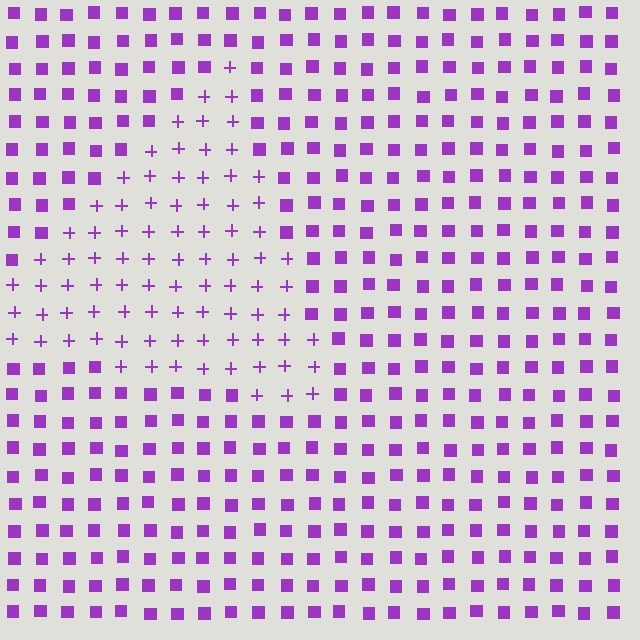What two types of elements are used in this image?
The image uses plus signs inside the triangle region and squares outside it.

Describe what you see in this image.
The image is filled with small purple elements arranged in a uniform grid. A triangle-shaped region contains plus signs, while the surrounding area contains squares. The boundary is defined purely by the change in element shape.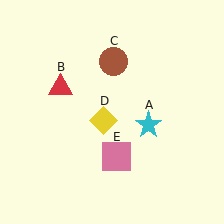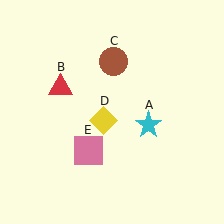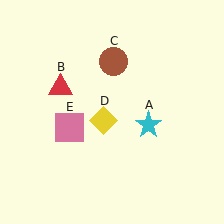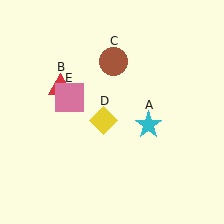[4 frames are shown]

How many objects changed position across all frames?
1 object changed position: pink square (object E).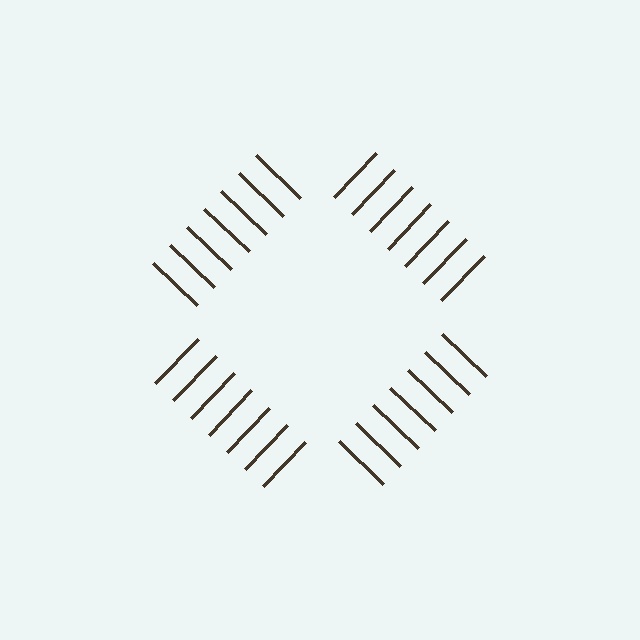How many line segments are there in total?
28 — 7 along each of the 4 edges.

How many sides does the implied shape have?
4 sides — the line-ends trace a square.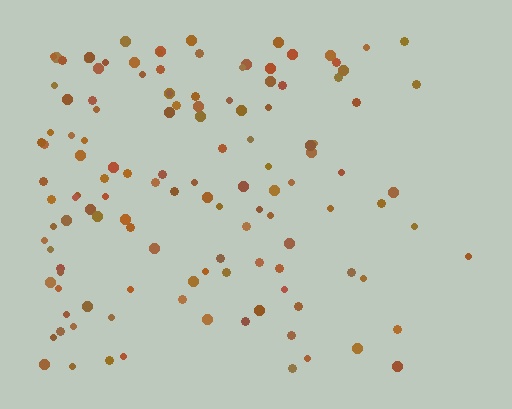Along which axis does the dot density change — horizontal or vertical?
Horizontal.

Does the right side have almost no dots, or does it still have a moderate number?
Still a moderate number, just noticeably fewer than the left.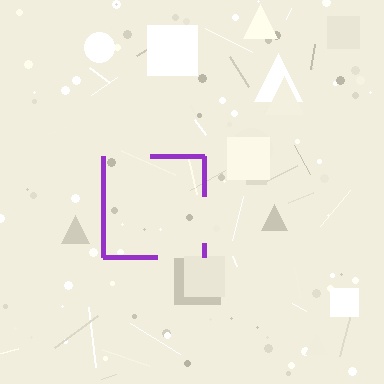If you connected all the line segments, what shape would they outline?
They would outline a square.